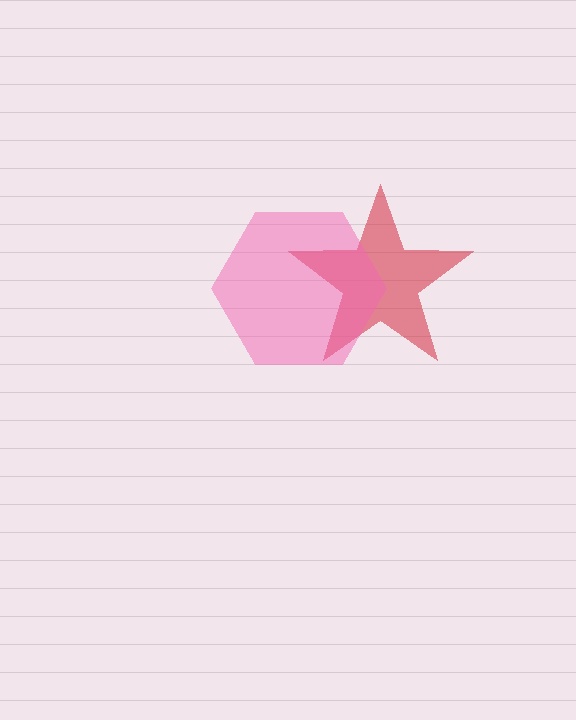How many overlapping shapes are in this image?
There are 2 overlapping shapes in the image.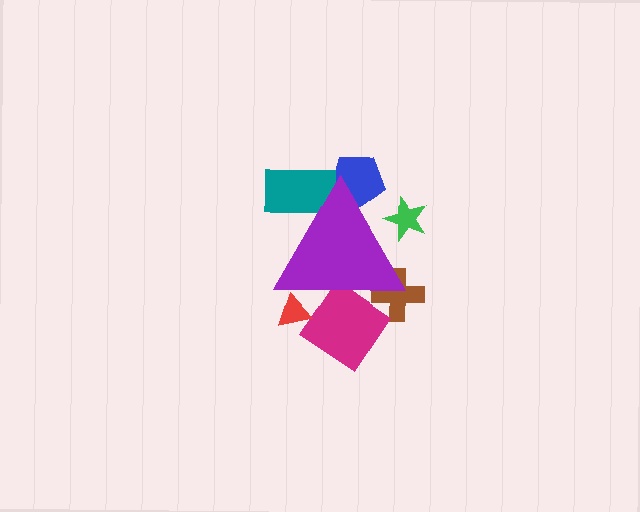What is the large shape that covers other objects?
A purple triangle.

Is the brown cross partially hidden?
Yes, the brown cross is partially hidden behind the purple triangle.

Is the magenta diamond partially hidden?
Yes, the magenta diamond is partially hidden behind the purple triangle.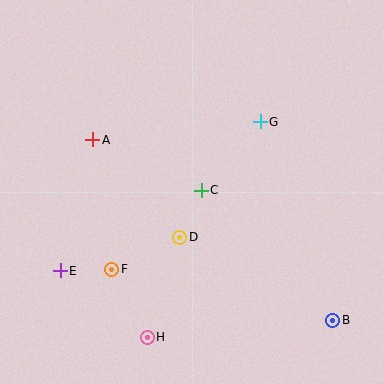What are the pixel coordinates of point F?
Point F is at (112, 269).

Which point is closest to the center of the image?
Point C at (201, 190) is closest to the center.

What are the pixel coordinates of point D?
Point D is at (180, 237).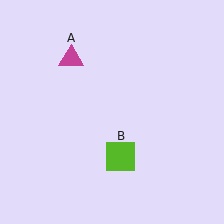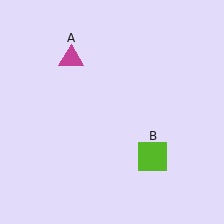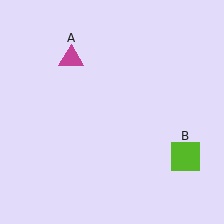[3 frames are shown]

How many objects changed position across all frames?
1 object changed position: lime square (object B).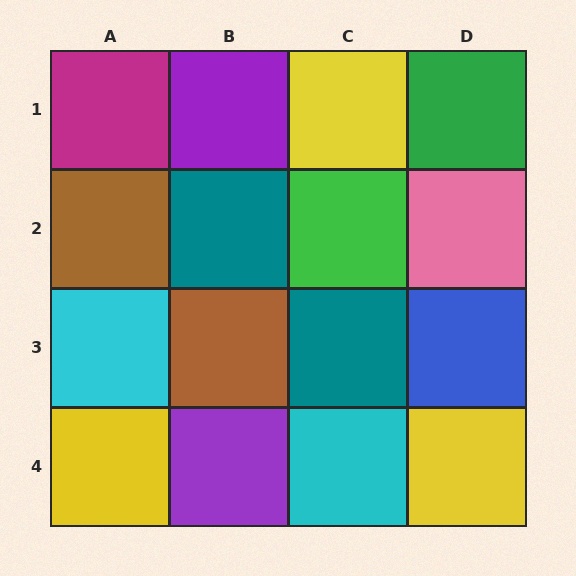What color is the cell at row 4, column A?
Yellow.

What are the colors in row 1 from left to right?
Magenta, purple, yellow, green.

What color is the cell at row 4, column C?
Cyan.